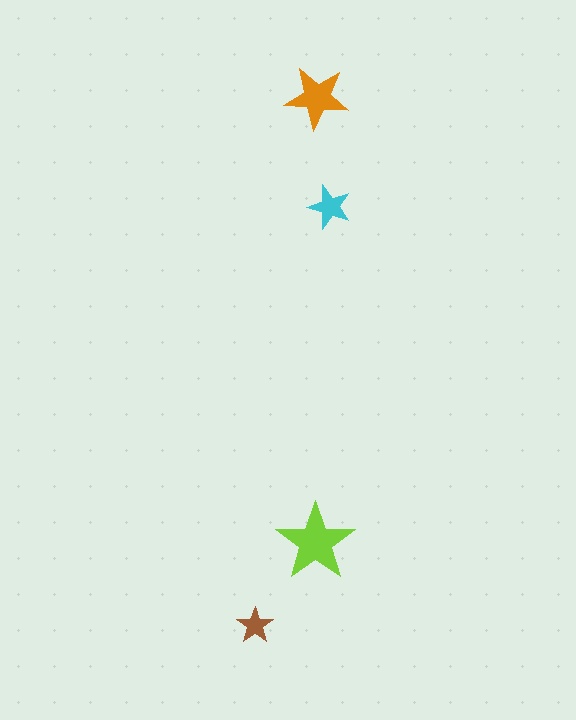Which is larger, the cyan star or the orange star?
The orange one.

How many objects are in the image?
There are 4 objects in the image.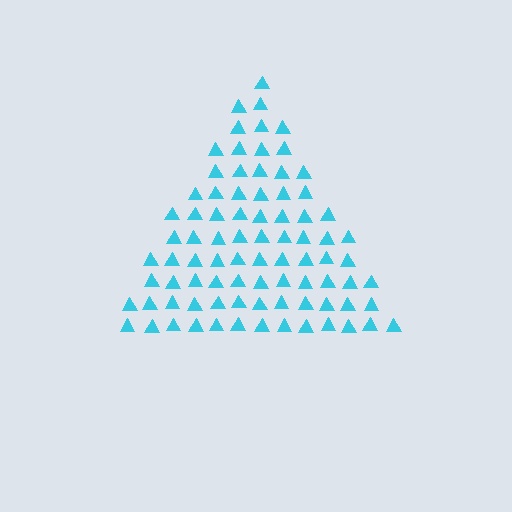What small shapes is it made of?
It is made of small triangles.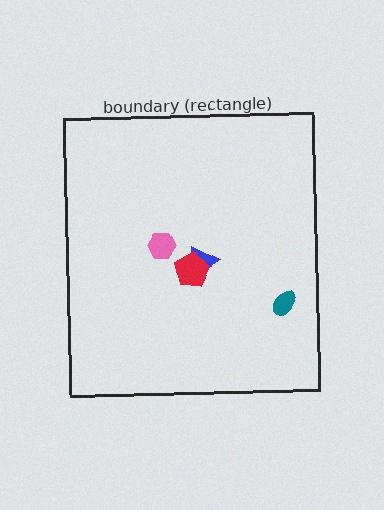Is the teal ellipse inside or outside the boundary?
Inside.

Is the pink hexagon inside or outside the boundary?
Inside.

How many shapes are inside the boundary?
4 inside, 0 outside.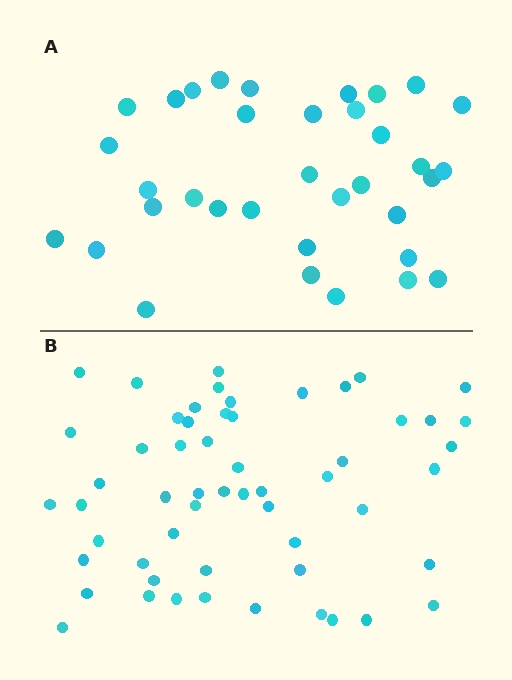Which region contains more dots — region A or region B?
Region B (the bottom region) has more dots.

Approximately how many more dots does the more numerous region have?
Region B has approximately 20 more dots than region A.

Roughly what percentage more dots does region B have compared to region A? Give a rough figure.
About 60% more.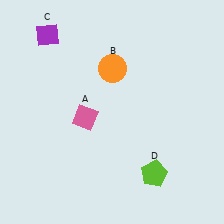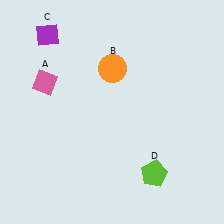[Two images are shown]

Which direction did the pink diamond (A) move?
The pink diamond (A) moved left.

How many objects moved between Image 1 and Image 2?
1 object moved between the two images.